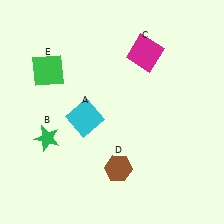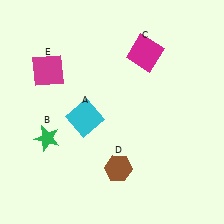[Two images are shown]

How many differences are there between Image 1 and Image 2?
There is 1 difference between the two images.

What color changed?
The square (E) changed from green in Image 1 to magenta in Image 2.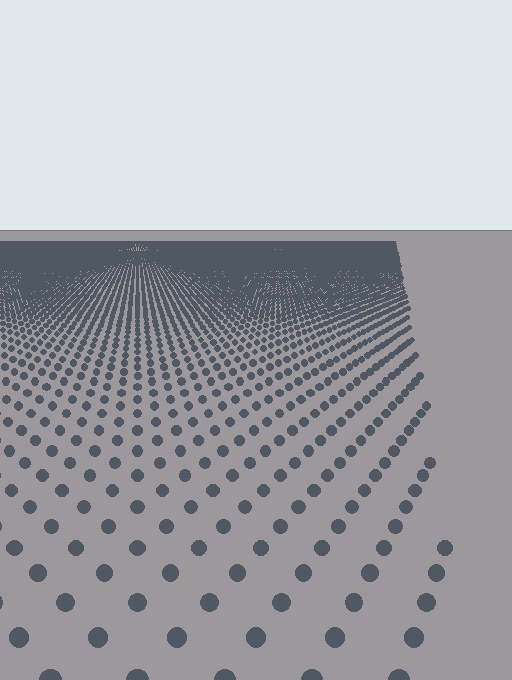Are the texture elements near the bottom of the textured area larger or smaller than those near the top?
Larger. Near the bottom, elements are closer to the viewer and appear at a bigger on-screen size.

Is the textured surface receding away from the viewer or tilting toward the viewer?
The surface is receding away from the viewer. Texture elements get smaller and denser toward the top.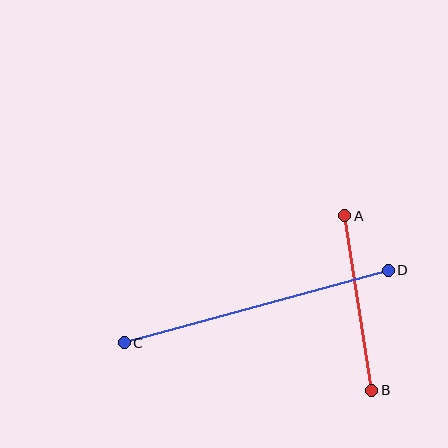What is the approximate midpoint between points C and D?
The midpoint is at approximately (256, 307) pixels.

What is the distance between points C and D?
The distance is approximately 274 pixels.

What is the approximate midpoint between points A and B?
The midpoint is at approximately (358, 303) pixels.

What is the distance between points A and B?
The distance is approximately 176 pixels.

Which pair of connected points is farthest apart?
Points C and D are farthest apart.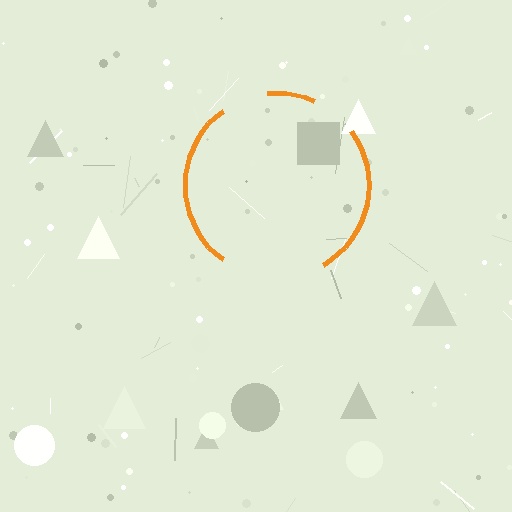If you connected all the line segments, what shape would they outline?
They would outline a circle.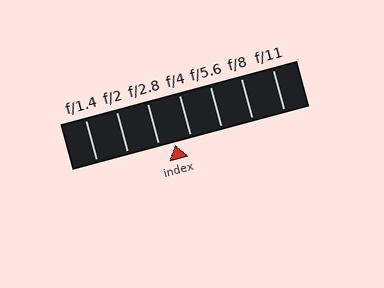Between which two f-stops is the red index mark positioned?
The index mark is between f/2.8 and f/4.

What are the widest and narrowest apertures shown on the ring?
The widest aperture shown is f/1.4 and the narrowest is f/11.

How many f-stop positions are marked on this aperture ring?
There are 7 f-stop positions marked.